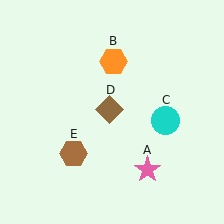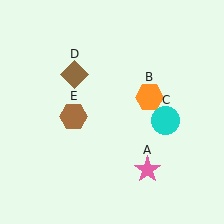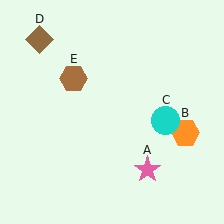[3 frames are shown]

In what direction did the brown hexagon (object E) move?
The brown hexagon (object E) moved up.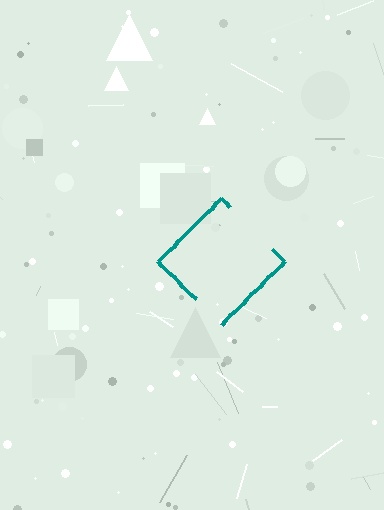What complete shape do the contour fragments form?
The contour fragments form a diamond.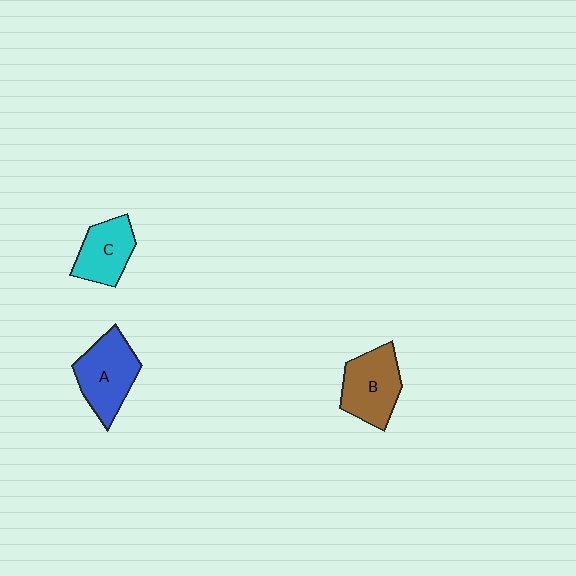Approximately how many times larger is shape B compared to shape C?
Approximately 1.2 times.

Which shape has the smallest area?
Shape C (cyan).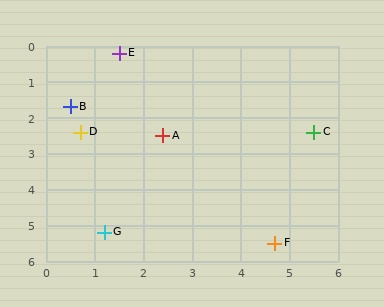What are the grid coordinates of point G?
Point G is at approximately (1.2, 5.2).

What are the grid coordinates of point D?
Point D is at approximately (0.7, 2.4).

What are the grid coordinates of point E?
Point E is at approximately (1.5, 0.2).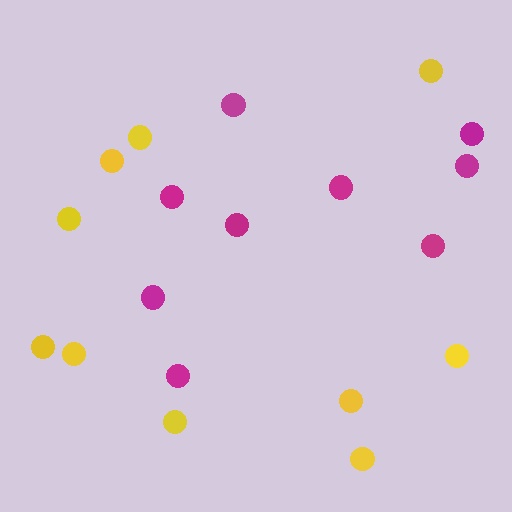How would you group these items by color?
There are 2 groups: one group of yellow circles (10) and one group of magenta circles (9).